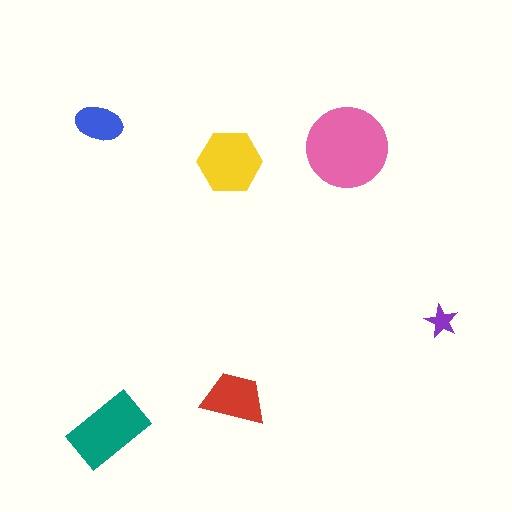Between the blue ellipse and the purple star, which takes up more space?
The blue ellipse.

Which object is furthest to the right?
The purple star is rightmost.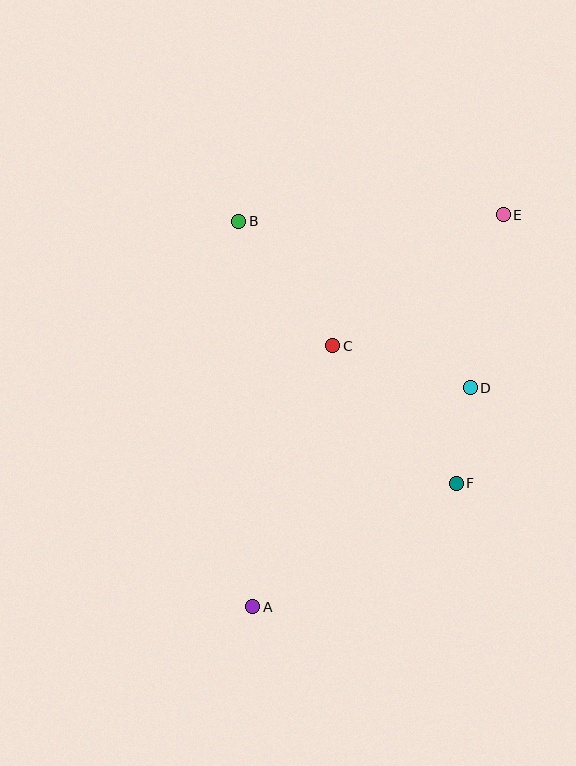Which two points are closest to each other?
Points D and F are closest to each other.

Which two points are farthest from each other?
Points A and E are farthest from each other.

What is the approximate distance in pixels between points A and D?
The distance between A and D is approximately 308 pixels.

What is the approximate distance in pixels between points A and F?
The distance between A and F is approximately 238 pixels.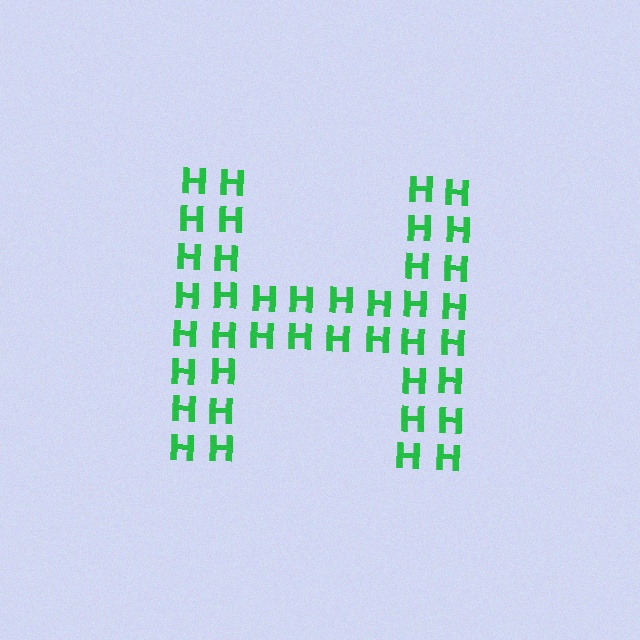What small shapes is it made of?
It is made of small letter H's.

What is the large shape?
The large shape is the letter H.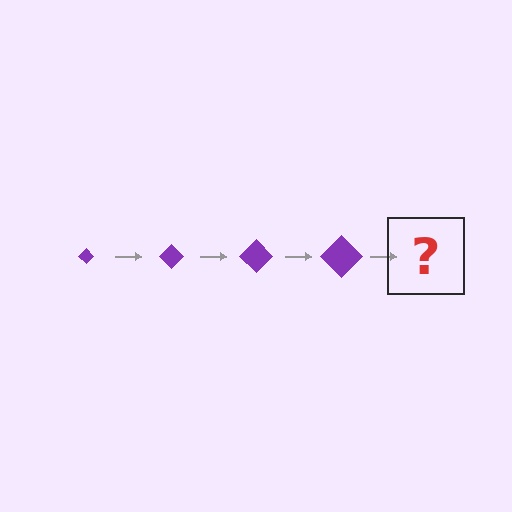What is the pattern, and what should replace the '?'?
The pattern is that the diamond gets progressively larger each step. The '?' should be a purple diamond, larger than the previous one.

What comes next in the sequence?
The next element should be a purple diamond, larger than the previous one.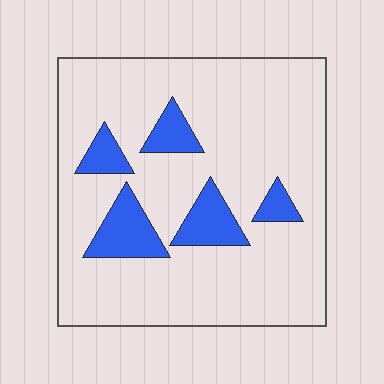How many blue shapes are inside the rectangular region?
5.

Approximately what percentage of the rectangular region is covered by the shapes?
Approximately 15%.